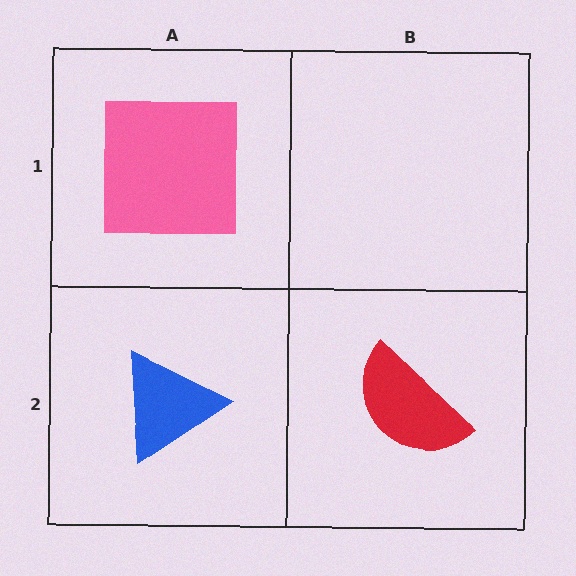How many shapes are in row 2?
2 shapes.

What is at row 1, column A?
A pink square.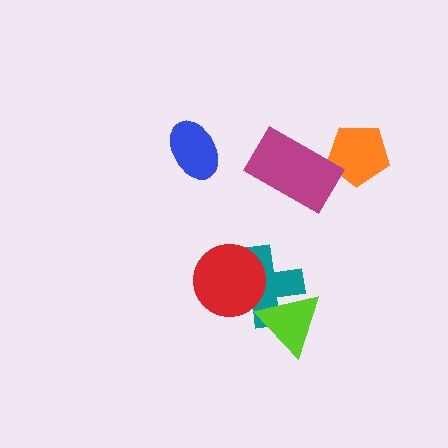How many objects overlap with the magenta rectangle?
1 object overlaps with the magenta rectangle.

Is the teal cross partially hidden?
Yes, it is partially covered by another shape.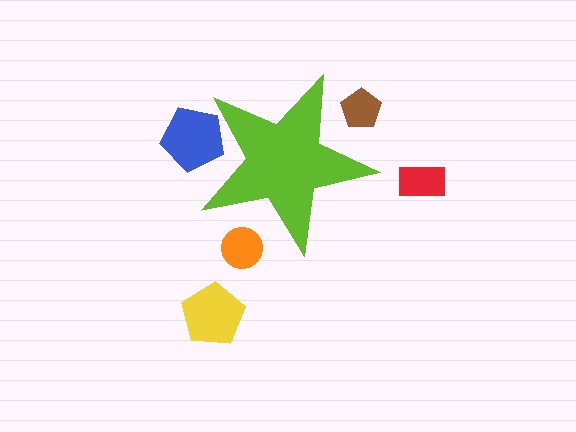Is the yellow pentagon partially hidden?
No, the yellow pentagon is fully visible.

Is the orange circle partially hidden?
Yes, the orange circle is partially hidden behind the lime star.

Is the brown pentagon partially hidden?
Yes, the brown pentagon is partially hidden behind the lime star.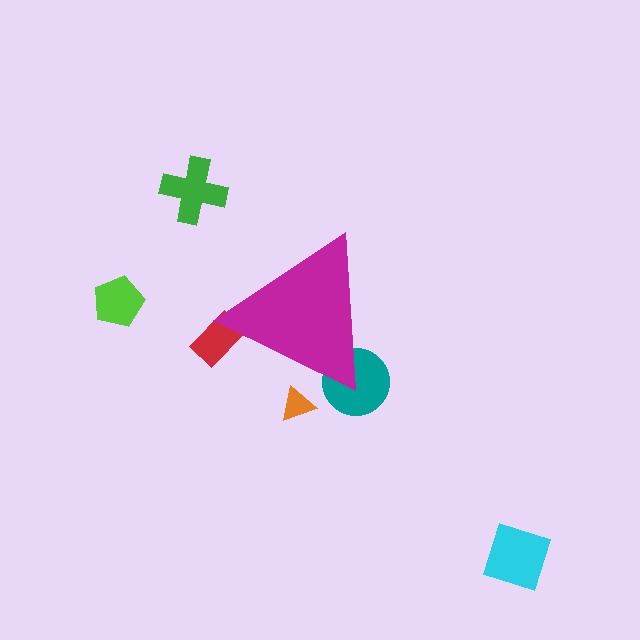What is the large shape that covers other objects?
A magenta triangle.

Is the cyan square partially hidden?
No, the cyan square is fully visible.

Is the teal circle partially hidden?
Yes, the teal circle is partially hidden behind the magenta triangle.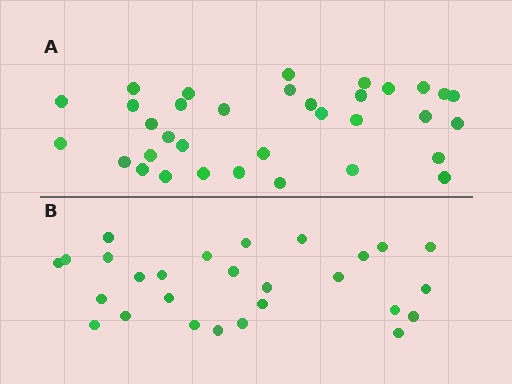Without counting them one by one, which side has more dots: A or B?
Region A (the top region) has more dots.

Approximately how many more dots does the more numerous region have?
Region A has roughly 8 or so more dots than region B.